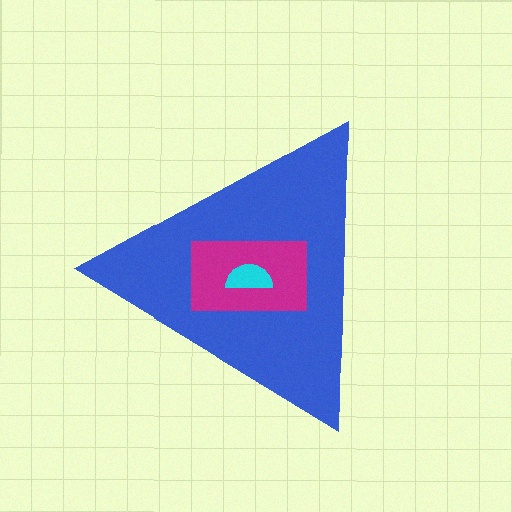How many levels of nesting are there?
3.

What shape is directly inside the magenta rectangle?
The cyan semicircle.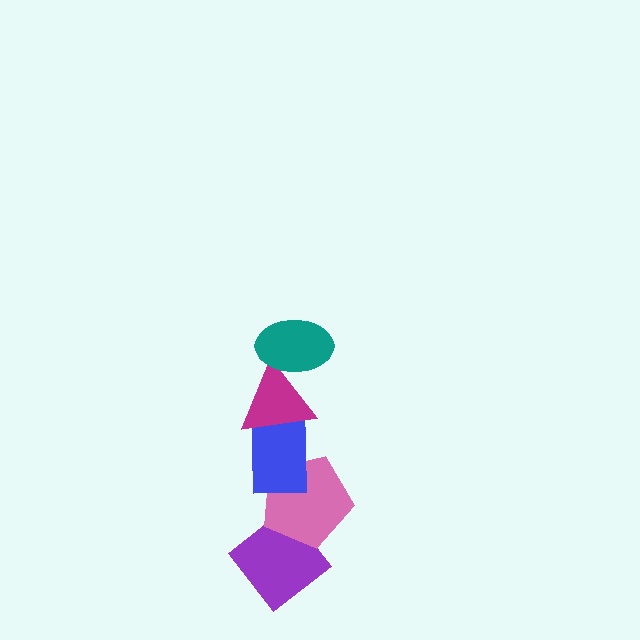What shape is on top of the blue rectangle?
The magenta triangle is on top of the blue rectangle.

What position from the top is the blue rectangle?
The blue rectangle is 3rd from the top.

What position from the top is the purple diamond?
The purple diamond is 5th from the top.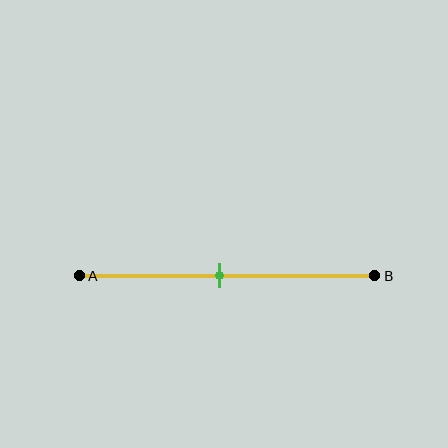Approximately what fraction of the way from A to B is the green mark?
The green mark is approximately 50% of the way from A to B.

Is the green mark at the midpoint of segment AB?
Yes, the mark is approximately at the midpoint.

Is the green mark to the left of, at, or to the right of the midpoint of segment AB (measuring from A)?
The green mark is approximately at the midpoint of segment AB.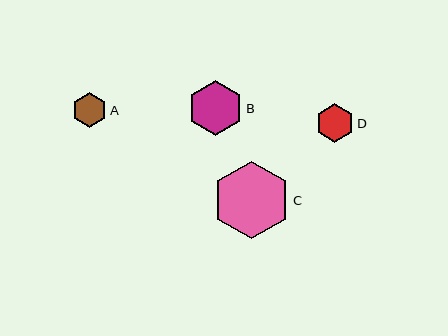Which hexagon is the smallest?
Hexagon A is the smallest with a size of approximately 34 pixels.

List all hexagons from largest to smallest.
From largest to smallest: C, B, D, A.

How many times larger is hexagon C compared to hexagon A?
Hexagon C is approximately 2.3 times the size of hexagon A.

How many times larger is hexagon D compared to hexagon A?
Hexagon D is approximately 1.1 times the size of hexagon A.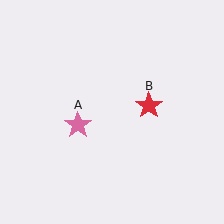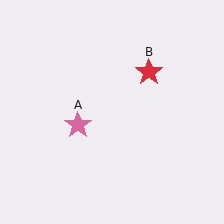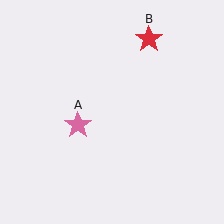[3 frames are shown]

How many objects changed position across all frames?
1 object changed position: red star (object B).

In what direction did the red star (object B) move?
The red star (object B) moved up.